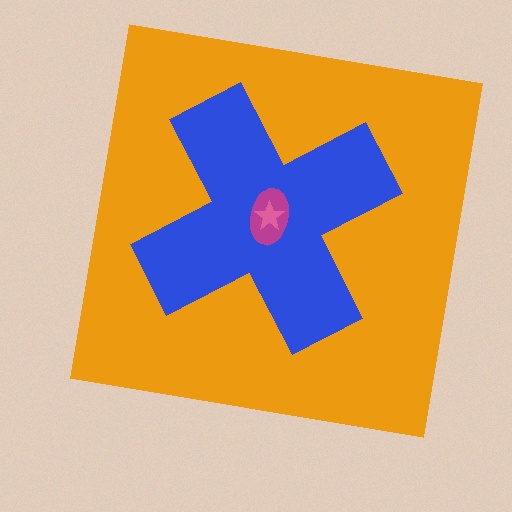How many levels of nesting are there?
4.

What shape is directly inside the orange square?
The blue cross.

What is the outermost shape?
The orange square.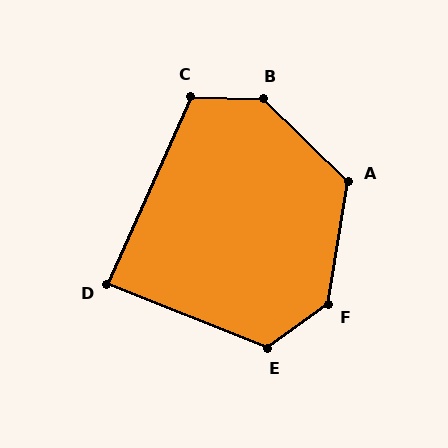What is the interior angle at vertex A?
Approximately 125 degrees (obtuse).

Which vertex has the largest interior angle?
B, at approximately 137 degrees.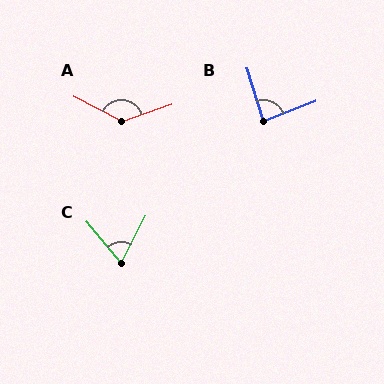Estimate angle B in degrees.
Approximately 86 degrees.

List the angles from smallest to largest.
C (67°), B (86°), A (133°).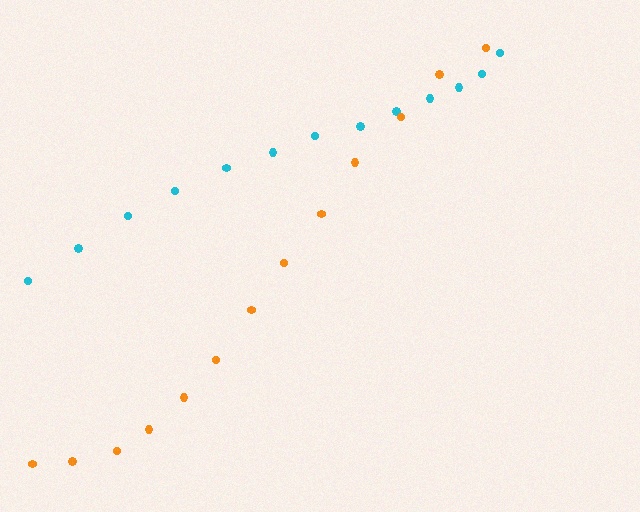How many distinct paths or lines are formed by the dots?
There are 2 distinct paths.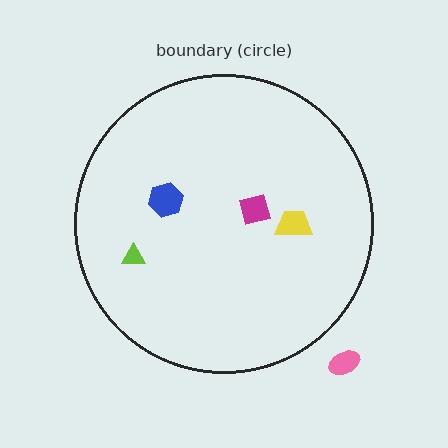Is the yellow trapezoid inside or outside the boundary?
Inside.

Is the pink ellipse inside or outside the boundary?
Outside.